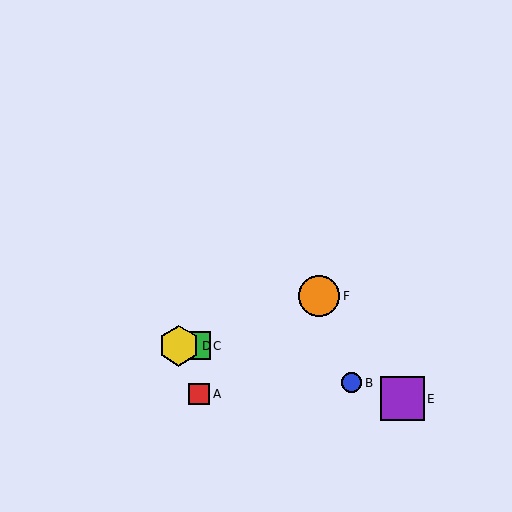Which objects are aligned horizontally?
Objects C, D are aligned horizontally.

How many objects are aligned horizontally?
2 objects (C, D) are aligned horizontally.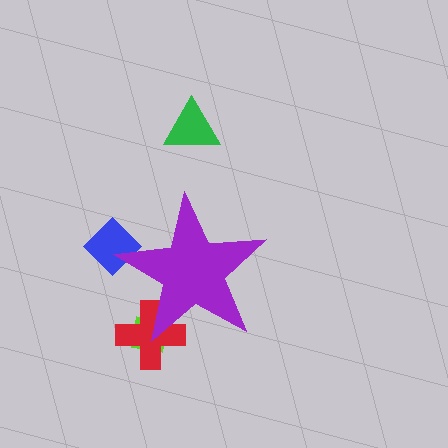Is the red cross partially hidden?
Yes, the red cross is partially hidden behind the purple star.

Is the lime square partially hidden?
Yes, the lime square is partially hidden behind the purple star.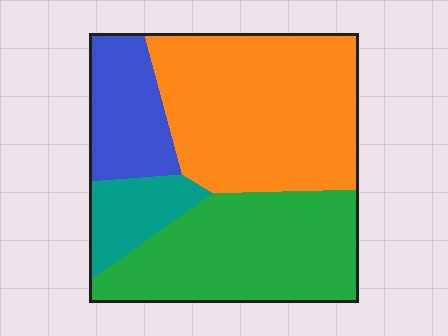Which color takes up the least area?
Teal, at roughly 10%.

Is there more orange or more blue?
Orange.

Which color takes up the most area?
Orange, at roughly 40%.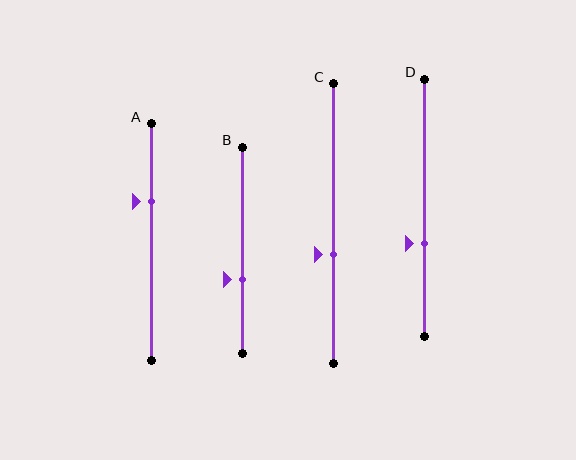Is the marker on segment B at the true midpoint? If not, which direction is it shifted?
No, the marker on segment B is shifted downward by about 14% of the segment length.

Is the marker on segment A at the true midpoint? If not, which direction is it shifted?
No, the marker on segment A is shifted upward by about 17% of the segment length.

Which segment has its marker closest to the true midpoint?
Segment C has its marker closest to the true midpoint.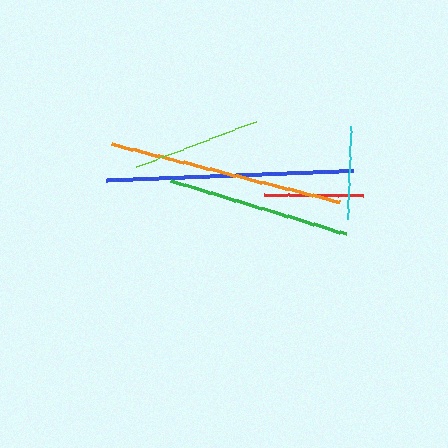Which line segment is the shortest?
The cyan line is the shortest at approximately 92 pixels.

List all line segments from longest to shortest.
From longest to shortest: blue, orange, green, lime, red, cyan.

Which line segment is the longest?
The blue line is the longest at approximately 248 pixels.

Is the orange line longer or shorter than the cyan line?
The orange line is longer than the cyan line.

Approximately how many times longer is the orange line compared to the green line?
The orange line is approximately 1.3 times the length of the green line.